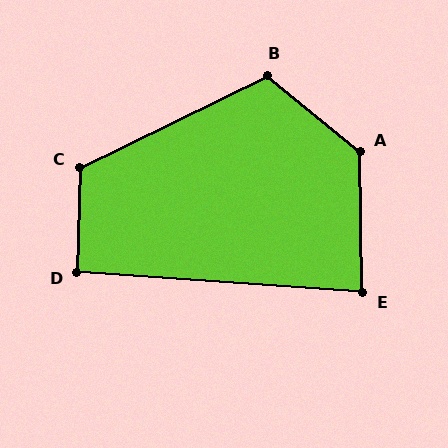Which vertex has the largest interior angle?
A, at approximately 130 degrees.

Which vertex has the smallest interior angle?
E, at approximately 85 degrees.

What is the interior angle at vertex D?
Approximately 93 degrees (approximately right).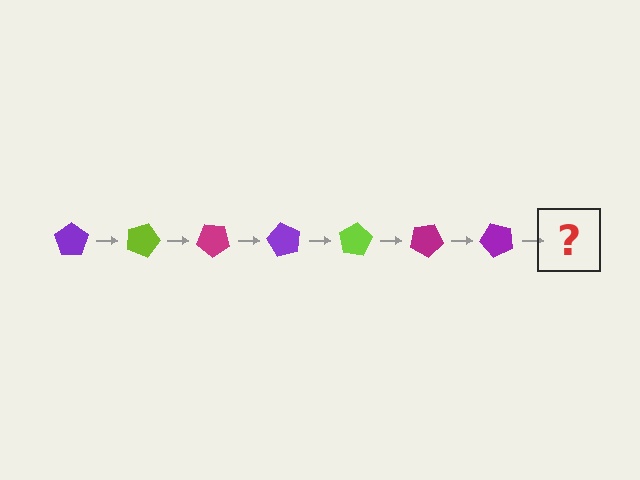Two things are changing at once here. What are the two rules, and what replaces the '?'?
The two rules are that it rotates 20 degrees each step and the color cycles through purple, lime, and magenta. The '?' should be a lime pentagon, rotated 140 degrees from the start.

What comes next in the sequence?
The next element should be a lime pentagon, rotated 140 degrees from the start.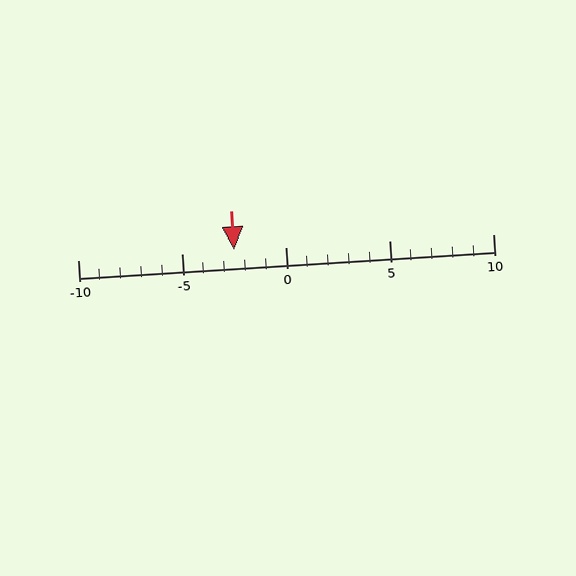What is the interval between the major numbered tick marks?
The major tick marks are spaced 5 units apart.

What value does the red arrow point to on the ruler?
The red arrow points to approximately -2.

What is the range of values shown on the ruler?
The ruler shows values from -10 to 10.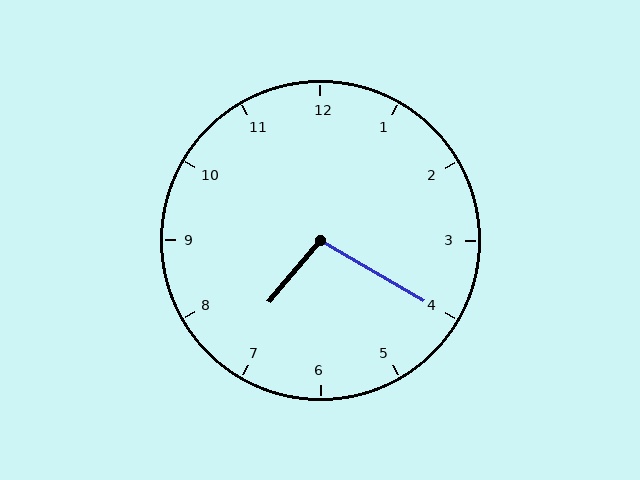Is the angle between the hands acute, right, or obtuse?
It is obtuse.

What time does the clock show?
7:20.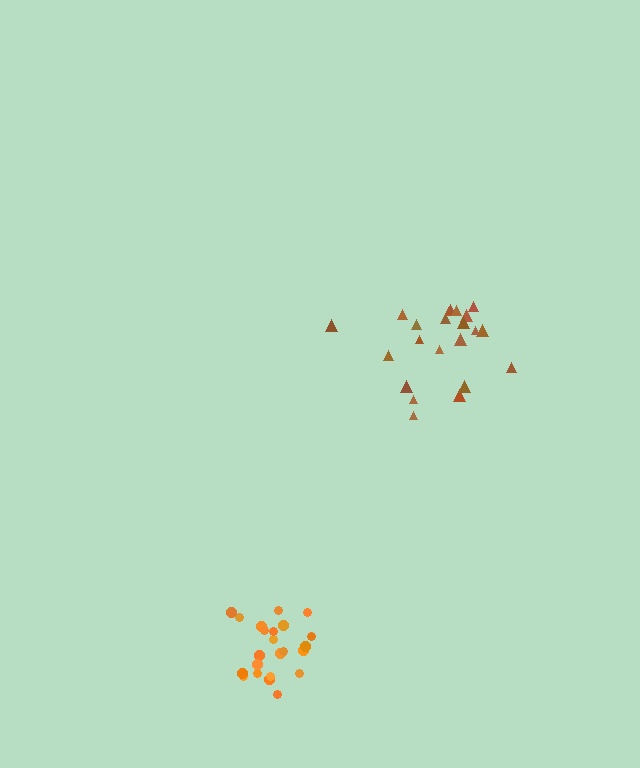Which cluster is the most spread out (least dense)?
Brown.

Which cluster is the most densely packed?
Orange.